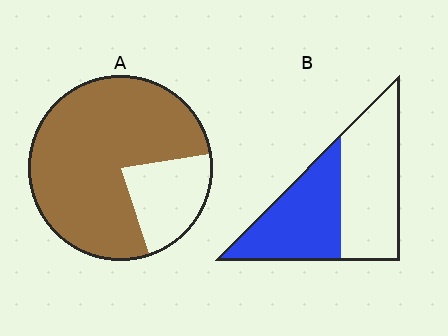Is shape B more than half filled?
Roughly half.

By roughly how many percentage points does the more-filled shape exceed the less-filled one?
By roughly 30 percentage points (A over B).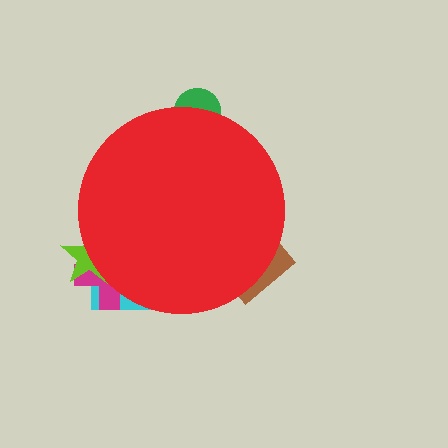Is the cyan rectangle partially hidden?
Yes, the cyan rectangle is partially hidden behind the red circle.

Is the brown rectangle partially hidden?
Yes, the brown rectangle is partially hidden behind the red circle.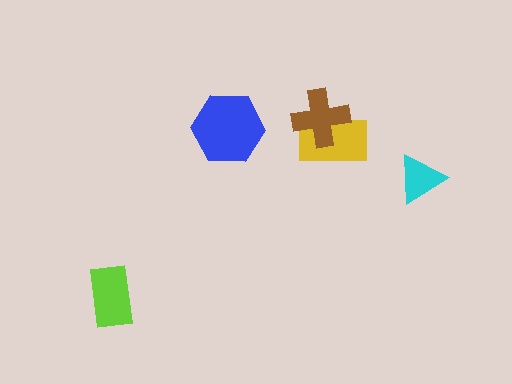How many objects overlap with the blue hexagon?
0 objects overlap with the blue hexagon.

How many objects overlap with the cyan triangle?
0 objects overlap with the cyan triangle.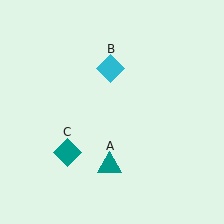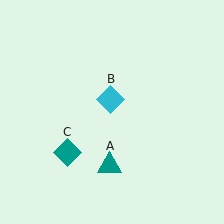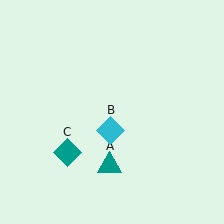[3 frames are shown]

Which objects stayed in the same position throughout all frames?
Teal triangle (object A) and teal diamond (object C) remained stationary.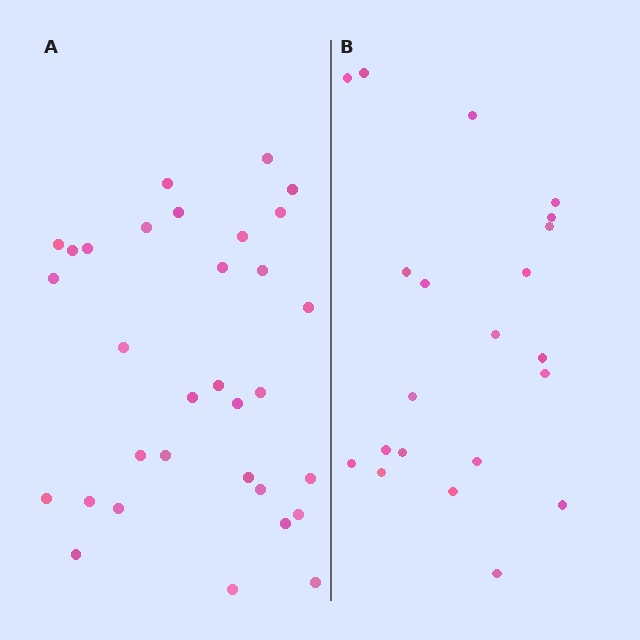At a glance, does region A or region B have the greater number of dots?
Region A (the left region) has more dots.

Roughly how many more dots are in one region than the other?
Region A has roughly 12 or so more dots than region B.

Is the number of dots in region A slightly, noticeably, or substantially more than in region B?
Region A has substantially more. The ratio is roughly 1.5 to 1.